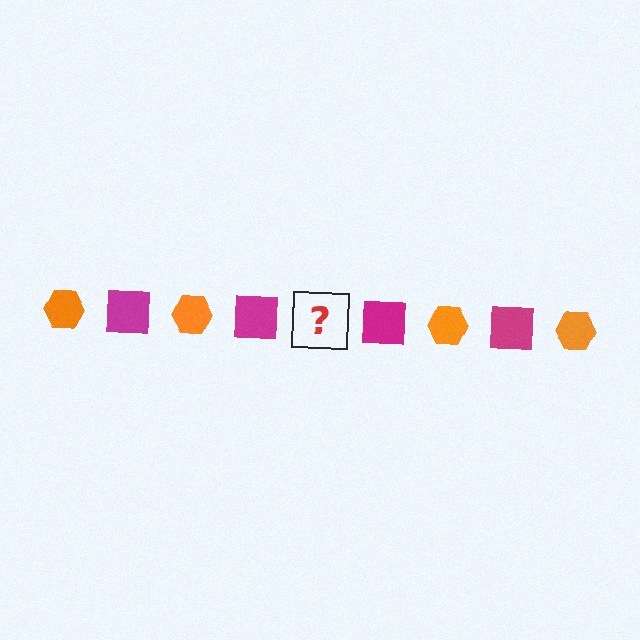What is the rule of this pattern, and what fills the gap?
The rule is that the pattern alternates between orange hexagon and magenta square. The gap should be filled with an orange hexagon.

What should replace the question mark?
The question mark should be replaced with an orange hexagon.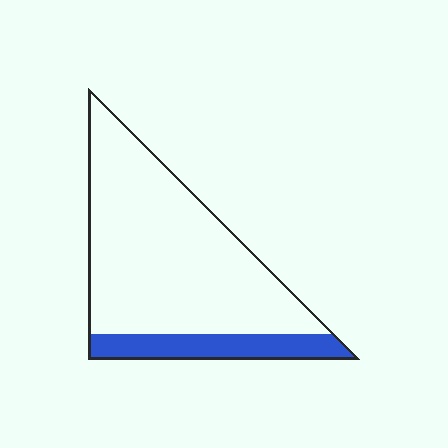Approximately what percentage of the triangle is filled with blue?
Approximately 20%.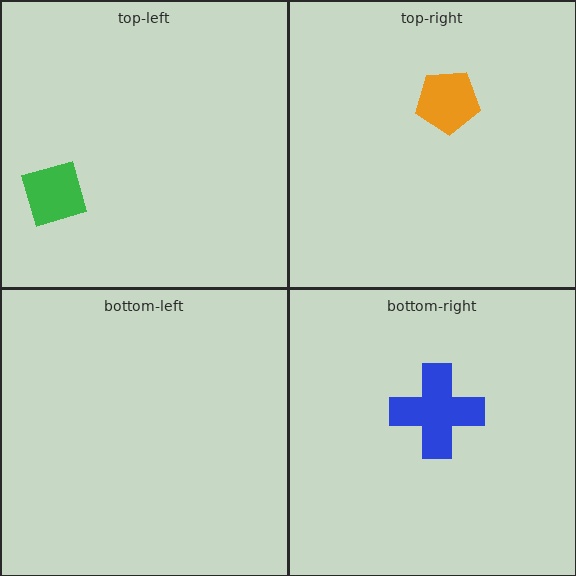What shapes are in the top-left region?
The green diamond.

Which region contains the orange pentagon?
The top-right region.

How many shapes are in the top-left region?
1.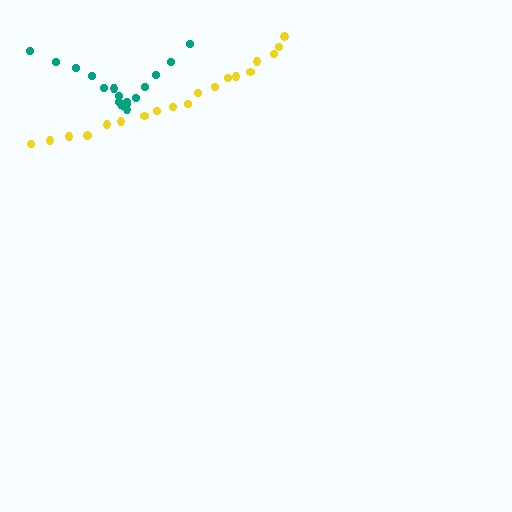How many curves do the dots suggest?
There are 2 distinct paths.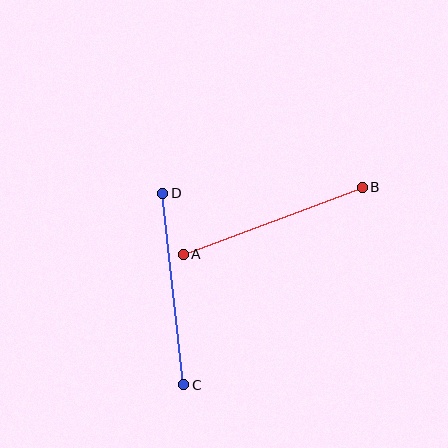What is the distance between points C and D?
The distance is approximately 192 pixels.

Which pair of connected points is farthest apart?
Points C and D are farthest apart.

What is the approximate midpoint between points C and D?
The midpoint is at approximately (173, 289) pixels.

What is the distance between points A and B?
The distance is approximately 191 pixels.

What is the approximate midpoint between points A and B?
The midpoint is at approximately (273, 221) pixels.